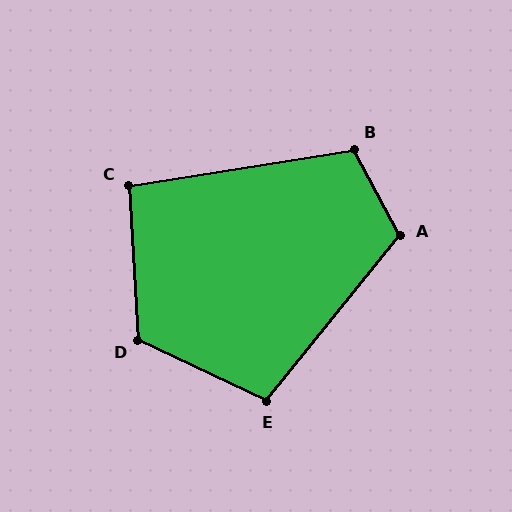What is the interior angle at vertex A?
Approximately 113 degrees (obtuse).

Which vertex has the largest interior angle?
D, at approximately 118 degrees.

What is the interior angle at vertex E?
Approximately 104 degrees (obtuse).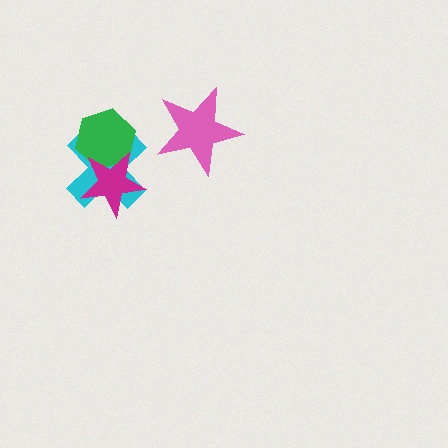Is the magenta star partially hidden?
No, no other shape covers it.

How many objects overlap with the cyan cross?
2 objects overlap with the cyan cross.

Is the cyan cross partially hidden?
Yes, it is partially covered by another shape.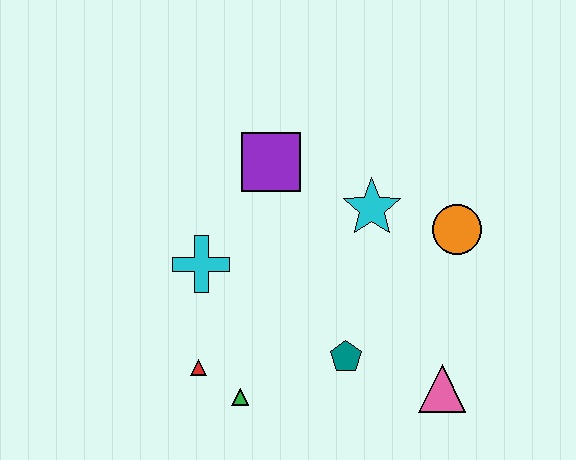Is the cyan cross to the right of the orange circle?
No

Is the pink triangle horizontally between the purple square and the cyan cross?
No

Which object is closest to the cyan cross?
The red triangle is closest to the cyan cross.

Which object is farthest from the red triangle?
The orange circle is farthest from the red triangle.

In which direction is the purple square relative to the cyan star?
The purple square is to the left of the cyan star.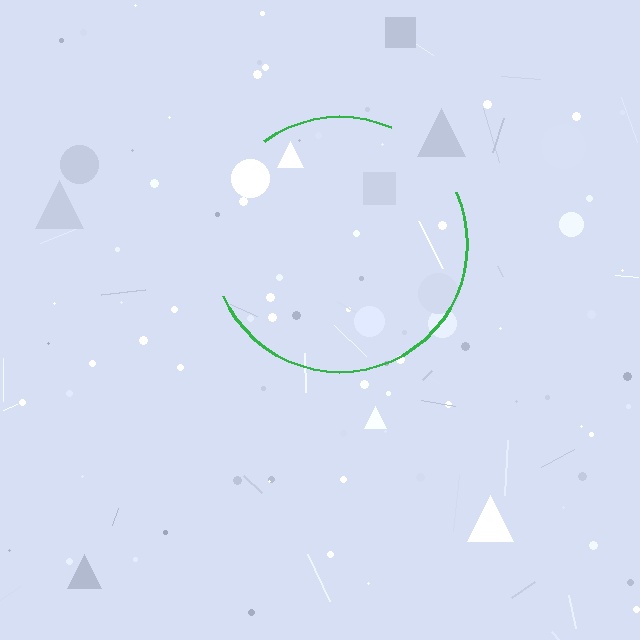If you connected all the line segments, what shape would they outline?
They would outline a circle.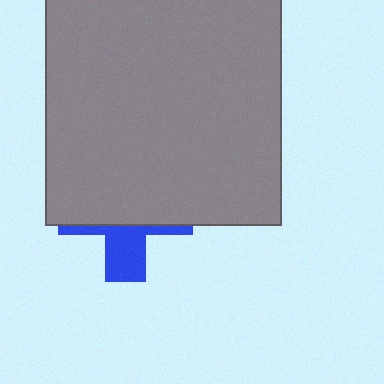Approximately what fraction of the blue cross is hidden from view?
Roughly 66% of the blue cross is hidden behind the gray square.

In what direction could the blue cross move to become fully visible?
The blue cross could move down. That would shift it out from behind the gray square entirely.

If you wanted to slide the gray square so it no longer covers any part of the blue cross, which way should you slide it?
Slide it up — that is the most direct way to separate the two shapes.